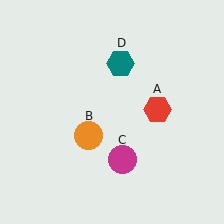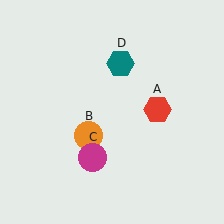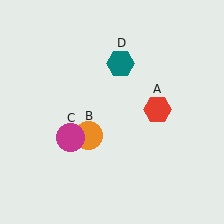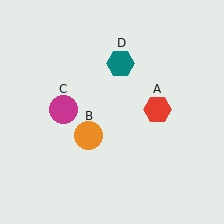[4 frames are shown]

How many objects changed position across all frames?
1 object changed position: magenta circle (object C).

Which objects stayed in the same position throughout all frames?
Red hexagon (object A) and orange circle (object B) and teal hexagon (object D) remained stationary.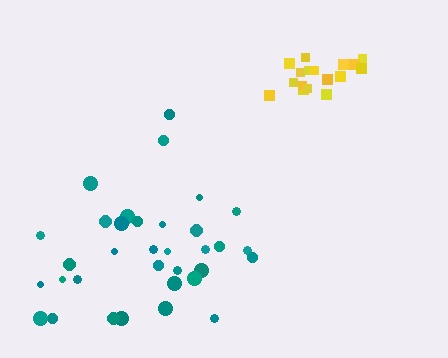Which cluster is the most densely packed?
Yellow.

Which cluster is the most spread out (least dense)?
Teal.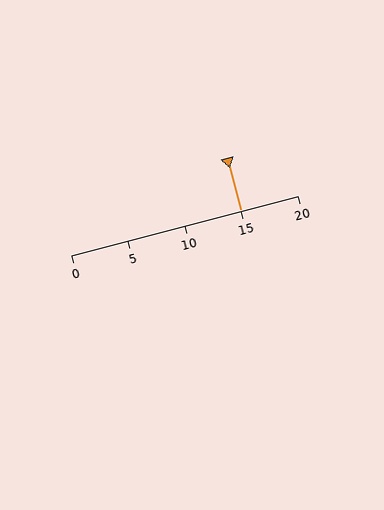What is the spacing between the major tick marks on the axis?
The major ticks are spaced 5 apart.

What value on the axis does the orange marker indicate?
The marker indicates approximately 15.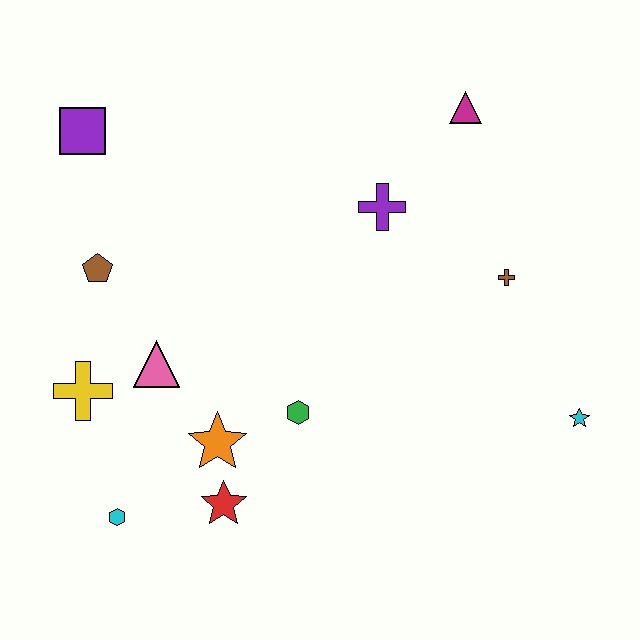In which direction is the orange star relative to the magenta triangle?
The orange star is below the magenta triangle.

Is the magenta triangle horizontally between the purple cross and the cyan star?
Yes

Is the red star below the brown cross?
Yes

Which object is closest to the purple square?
The brown pentagon is closest to the purple square.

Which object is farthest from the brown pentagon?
The cyan star is farthest from the brown pentagon.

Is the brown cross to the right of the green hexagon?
Yes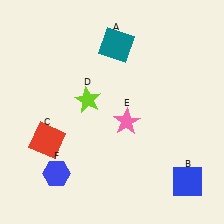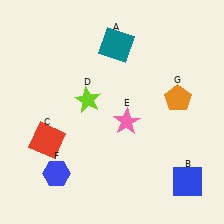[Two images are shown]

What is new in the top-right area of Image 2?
An orange pentagon (G) was added in the top-right area of Image 2.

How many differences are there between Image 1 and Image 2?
There is 1 difference between the two images.